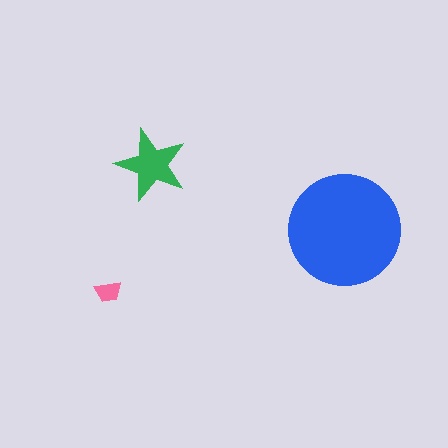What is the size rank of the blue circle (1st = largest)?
1st.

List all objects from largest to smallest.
The blue circle, the green star, the pink trapezoid.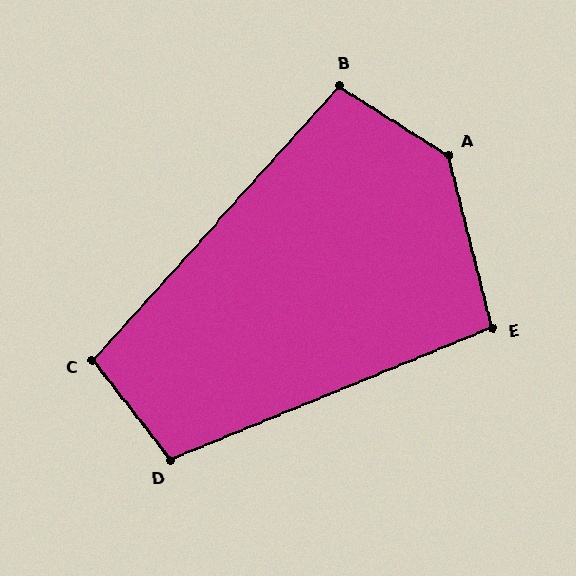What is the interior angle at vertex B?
Approximately 100 degrees (obtuse).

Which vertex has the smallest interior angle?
E, at approximately 98 degrees.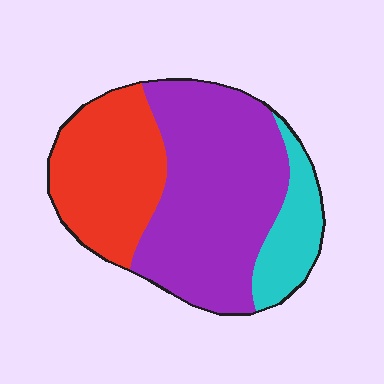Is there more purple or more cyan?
Purple.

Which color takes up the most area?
Purple, at roughly 55%.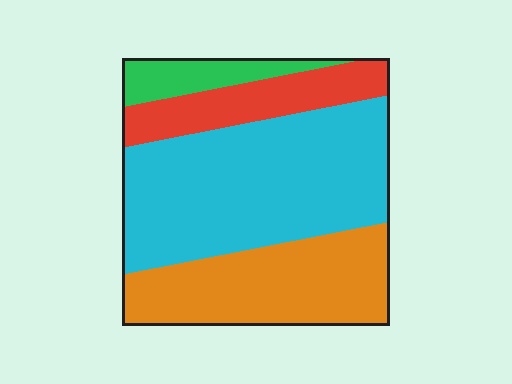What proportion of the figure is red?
Red takes up about one sixth (1/6) of the figure.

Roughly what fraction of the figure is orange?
Orange takes up about one quarter (1/4) of the figure.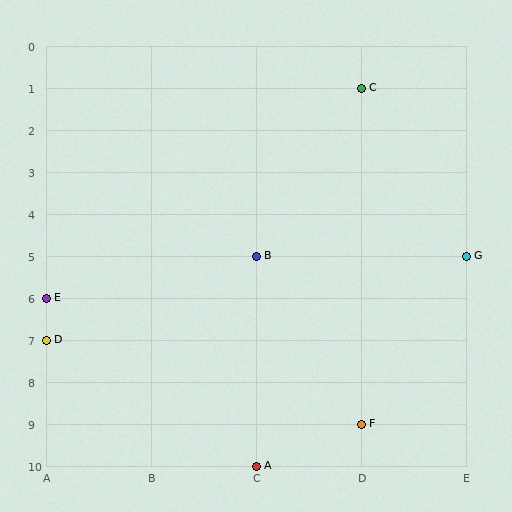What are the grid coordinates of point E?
Point E is at grid coordinates (A, 6).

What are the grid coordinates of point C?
Point C is at grid coordinates (D, 1).